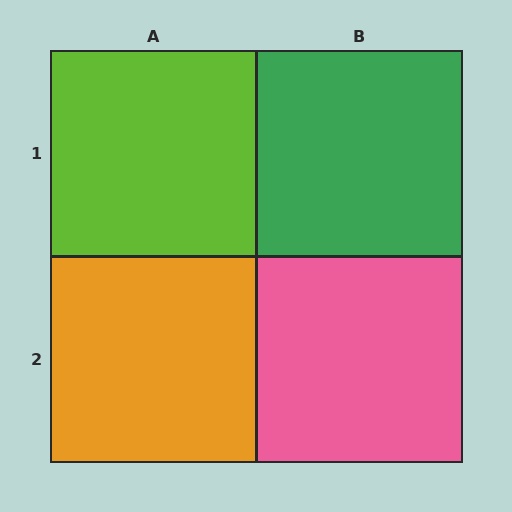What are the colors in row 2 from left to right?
Orange, pink.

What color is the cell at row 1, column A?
Lime.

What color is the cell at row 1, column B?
Green.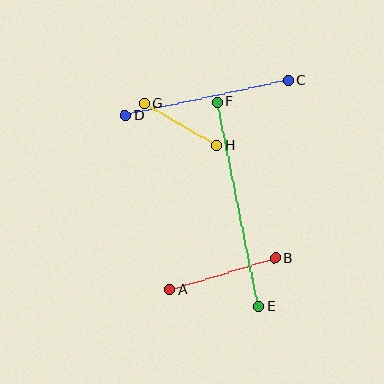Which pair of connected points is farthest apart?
Points E and F are farthest apart.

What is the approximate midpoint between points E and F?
The midpoint is at approximately (238, 204) pixels.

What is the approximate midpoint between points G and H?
The midpoint is at approximately (181, 125) pixels.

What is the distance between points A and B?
The distance is approximately 110 pixels.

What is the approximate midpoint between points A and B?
The midpoint is at approximately (223, 274) pixels.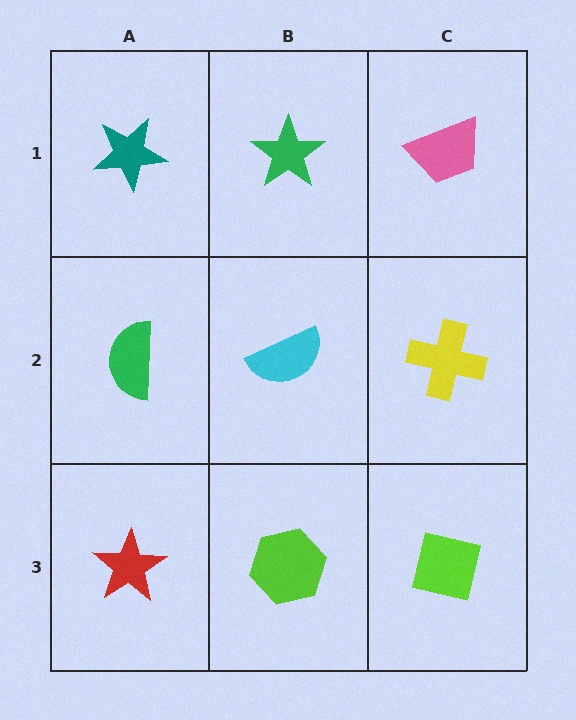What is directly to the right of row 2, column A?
A cyan semicircle.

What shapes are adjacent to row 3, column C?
A yellow cross (row 2, column C), a lime hexagon (row 3, column B).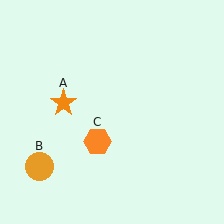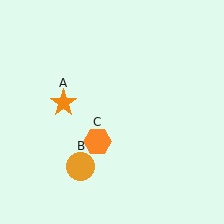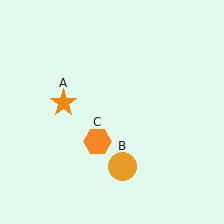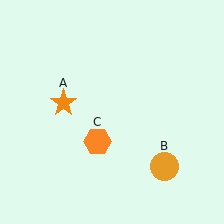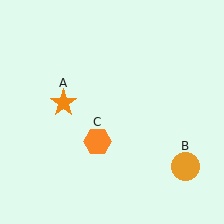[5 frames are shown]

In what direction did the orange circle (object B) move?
The orange circle (object B) moved right.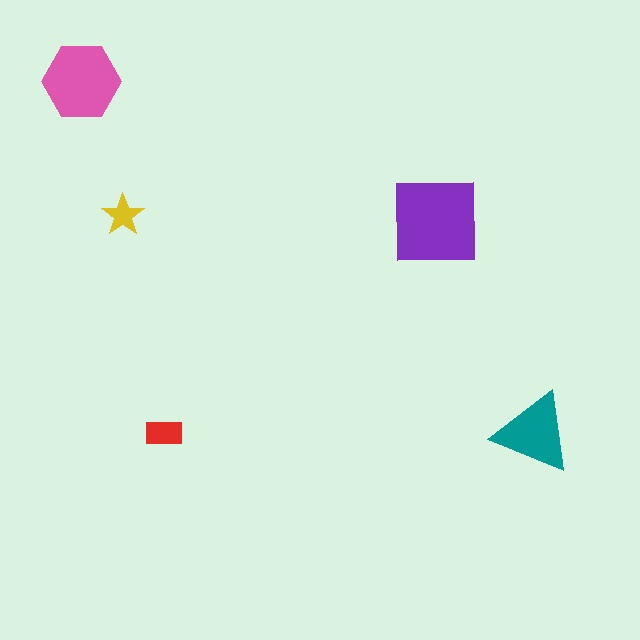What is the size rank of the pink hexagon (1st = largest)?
2nd.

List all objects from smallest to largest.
The yellow star, the red rectangle, the teal triangle, the pink hexagon, the purple square.